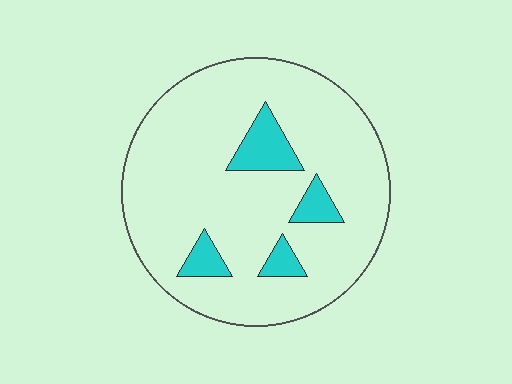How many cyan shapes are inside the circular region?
4.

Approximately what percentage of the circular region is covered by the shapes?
Approximately 10%.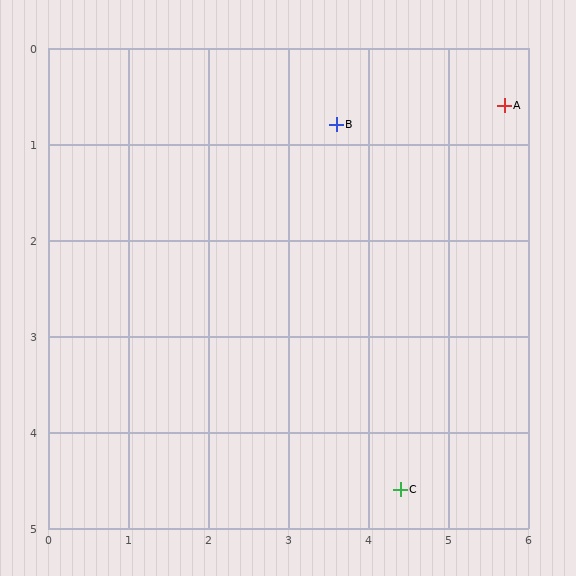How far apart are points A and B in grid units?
Points A and B are about 2.1 grid units apart.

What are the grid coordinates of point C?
Point C is at approximately (4.4, 4.6).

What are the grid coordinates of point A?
Point A is at approximately (5.7, 0.6).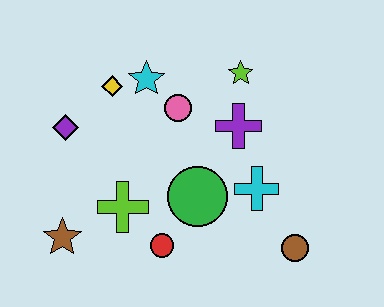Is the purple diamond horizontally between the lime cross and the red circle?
No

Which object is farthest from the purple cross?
The brown star is farthest from the purple cross.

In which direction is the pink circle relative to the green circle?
The pink circle is above the green circle.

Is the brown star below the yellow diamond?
Yes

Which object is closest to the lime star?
The purple cross is closest to the lime star.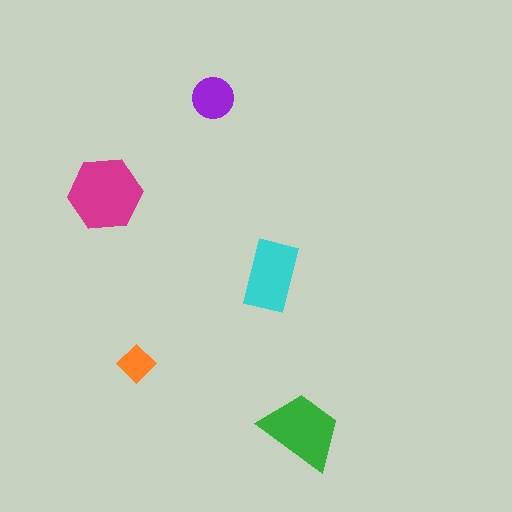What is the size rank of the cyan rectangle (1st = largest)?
3rd.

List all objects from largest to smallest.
The magenta hexagon, the green trapezoid, the cyan rectangle, the purple circle, the orange diamond.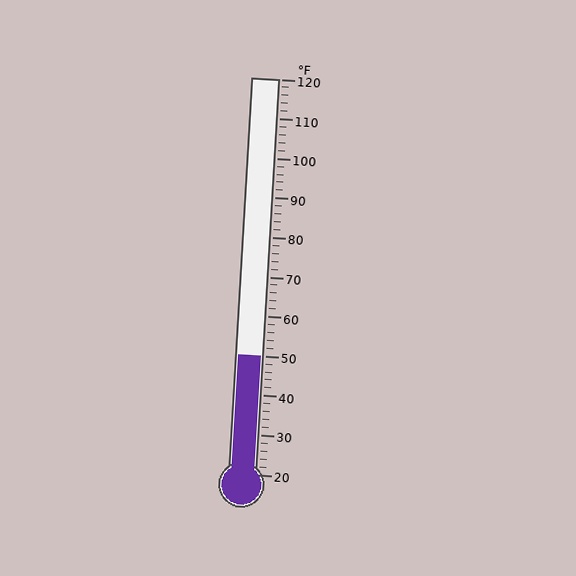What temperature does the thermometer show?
The thermometer shows approximately 50°F.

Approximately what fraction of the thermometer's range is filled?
The thermometer is filled to approximately 30% of its range.